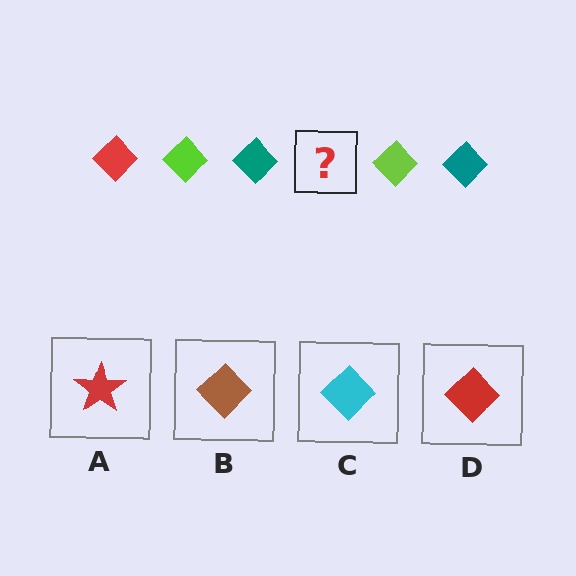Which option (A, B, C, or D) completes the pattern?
D.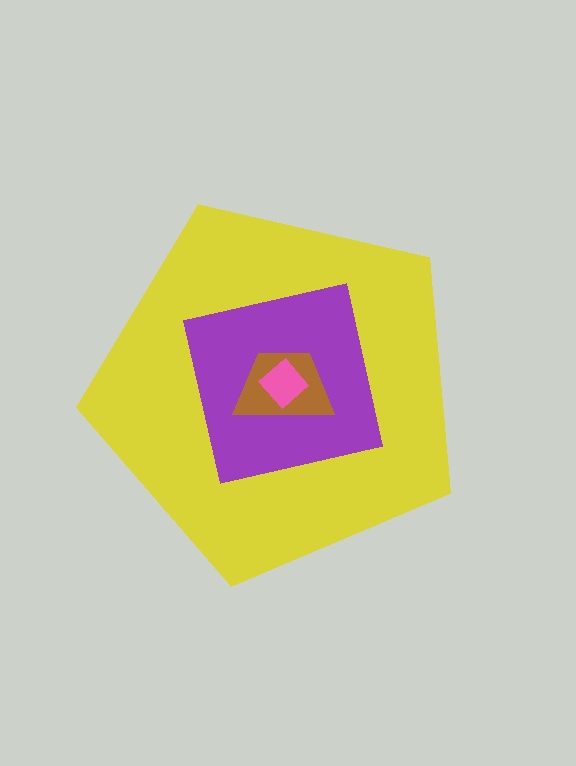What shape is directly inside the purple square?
The brown trapezoid.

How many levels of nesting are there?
4.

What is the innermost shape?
The pink diamond.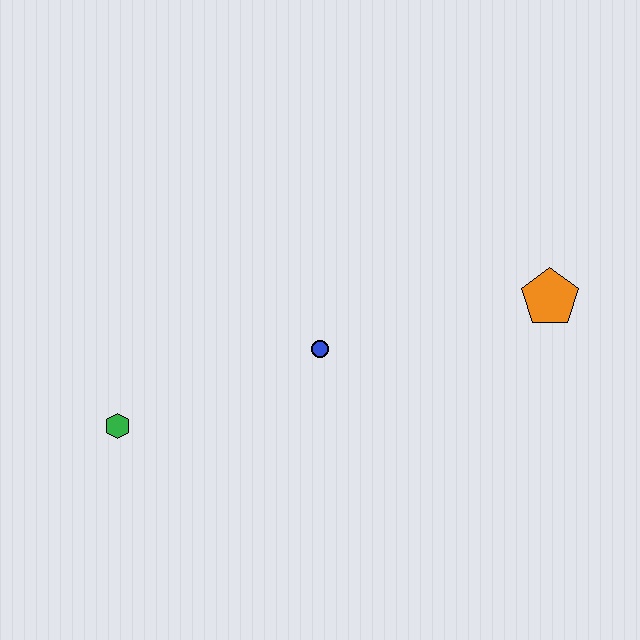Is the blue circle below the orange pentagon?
Yes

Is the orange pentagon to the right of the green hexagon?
Yes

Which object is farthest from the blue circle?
The orange pentagon is farthest from the blue circle.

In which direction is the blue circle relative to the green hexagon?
The blue circle is to the right of the green hexagon.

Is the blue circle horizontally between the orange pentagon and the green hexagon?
Yes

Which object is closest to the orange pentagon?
The blue circle is closest to the orange pentagon.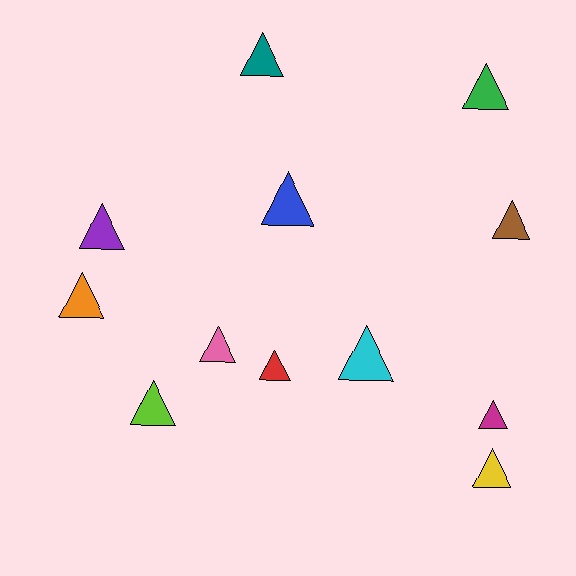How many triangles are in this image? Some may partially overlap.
There are 12 triangles.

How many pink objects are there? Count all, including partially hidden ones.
There is 1 pink object.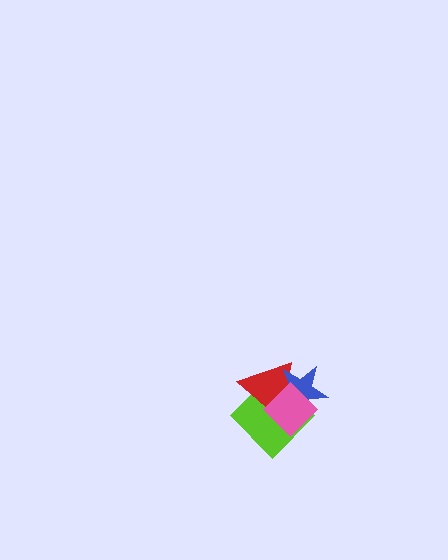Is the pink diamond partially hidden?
No, no other shape covers it.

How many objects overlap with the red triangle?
3 objects overlap with the red triangle.